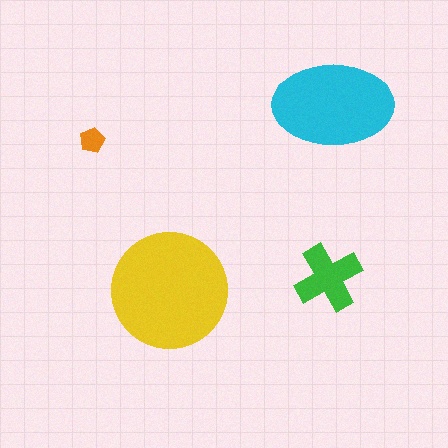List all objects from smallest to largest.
The orange pentagon, the green cross, the cyan ellipse, the yellow circle.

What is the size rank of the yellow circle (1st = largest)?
1st.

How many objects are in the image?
There are 4 objects in the image.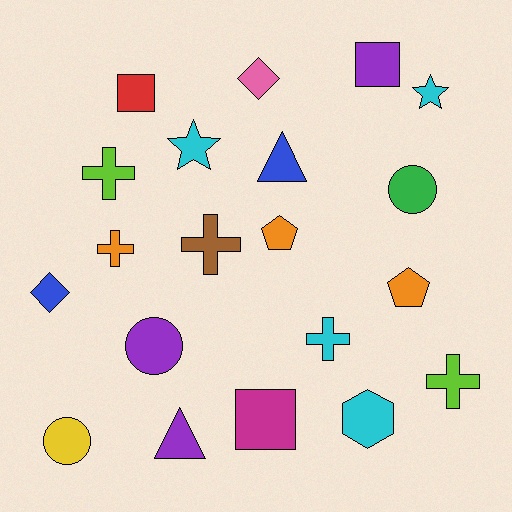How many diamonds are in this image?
There are 2 diamonds.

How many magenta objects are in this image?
There is 1 magenta object.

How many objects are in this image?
There are 20 objects.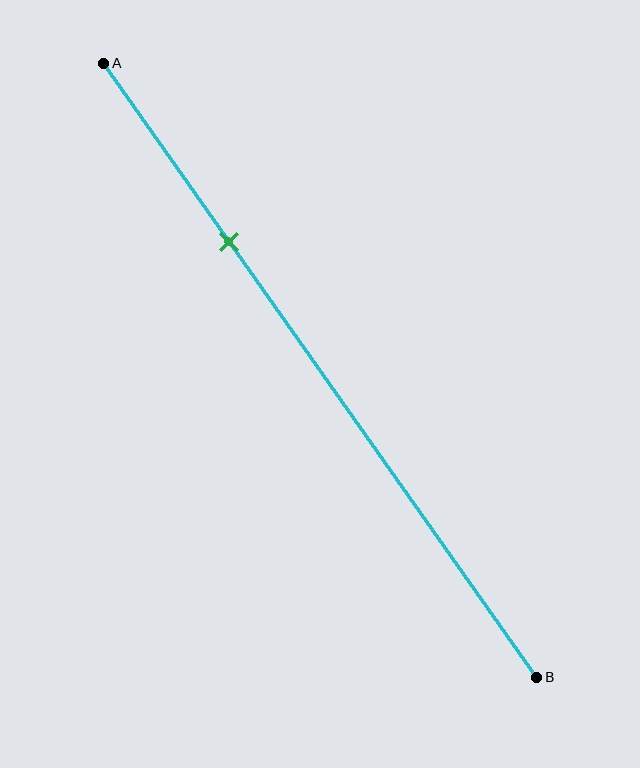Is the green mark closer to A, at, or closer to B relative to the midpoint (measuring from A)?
The green mark is closer to point A than the midpoint of segment AB.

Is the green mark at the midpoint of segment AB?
No, the mark is at about 30% from A, not at the 50% midpoint.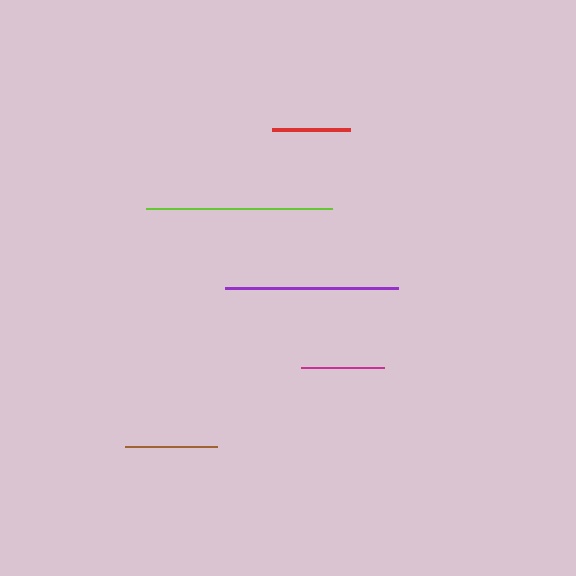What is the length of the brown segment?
The brown segment is approximately 92 pixels long.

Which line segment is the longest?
The lime line is the longest at approximately 186 pixels.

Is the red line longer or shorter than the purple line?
The purple line is longer than the red line.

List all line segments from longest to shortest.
From longest to shortest: lime, purple, brown, magenta, red.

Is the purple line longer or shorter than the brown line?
The purple line is longer than the brown line.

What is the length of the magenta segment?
The magenta segment is approximately 83 pixels long.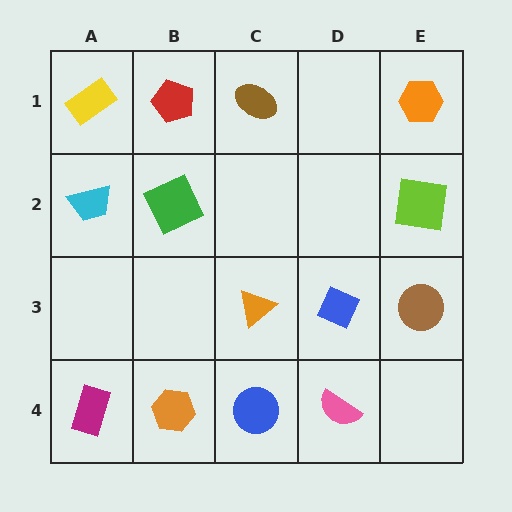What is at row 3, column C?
An orange triangle.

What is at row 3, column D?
A blue diamond.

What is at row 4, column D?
A pink semicircle.